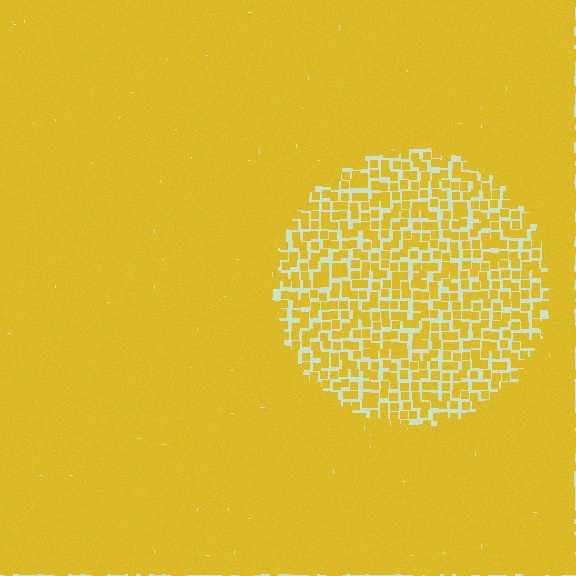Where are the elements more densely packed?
The elements are more densely packed outside the circle boundary.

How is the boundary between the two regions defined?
The boundary is defined by a change in element density (approximately 2.6x ratio). All elements are the same color, size, and shape.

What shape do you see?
I see a circle.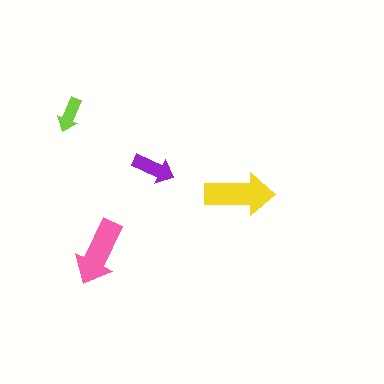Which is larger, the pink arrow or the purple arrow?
The pink one.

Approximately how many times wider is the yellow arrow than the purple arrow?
About 1.5 times wider.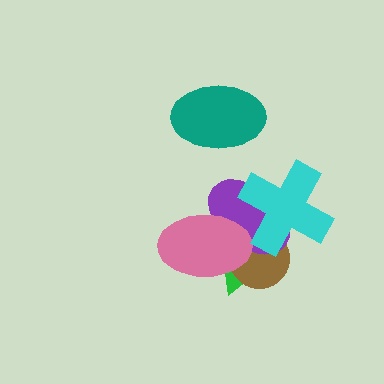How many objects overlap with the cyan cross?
2 objects overlap with the cyan cross.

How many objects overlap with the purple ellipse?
4 objects overlap with the purple ellipse.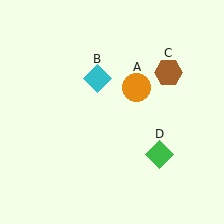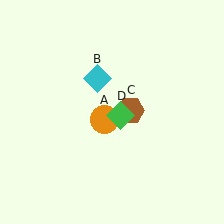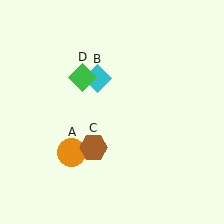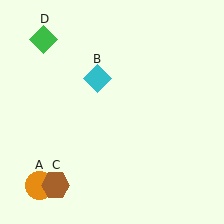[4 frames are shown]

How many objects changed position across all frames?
3 objects changed position: orange circle (object A), brown hexagon (object C), green diamond (object D).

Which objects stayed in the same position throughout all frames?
Cyan diamond (object B) remained stationary.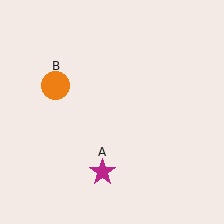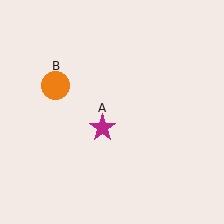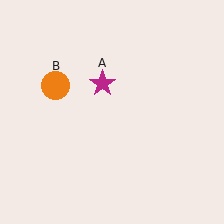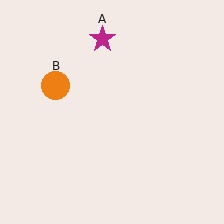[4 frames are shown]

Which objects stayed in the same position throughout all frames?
Orange circle (object B) remained stationary.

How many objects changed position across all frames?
1 object changed position: magenta star (object A).